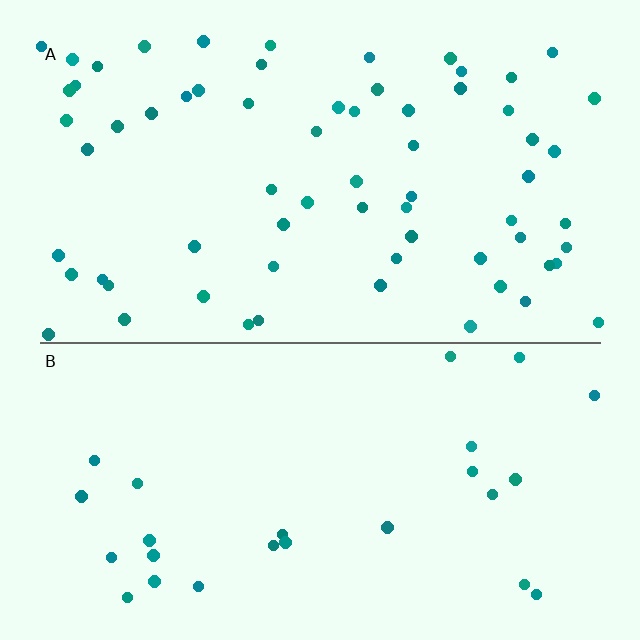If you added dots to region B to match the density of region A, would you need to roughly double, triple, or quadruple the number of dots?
Approximately triple.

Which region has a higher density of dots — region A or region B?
A (the top).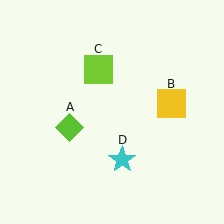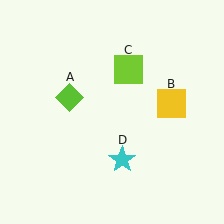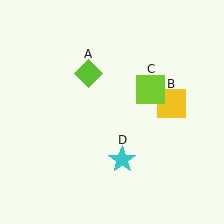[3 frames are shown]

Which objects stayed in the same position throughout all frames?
Yellow square (object B) and cyan star (object D) remained stationary.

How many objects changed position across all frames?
2 objects changed position: lime diamond (object A), lime square (object C).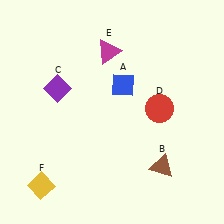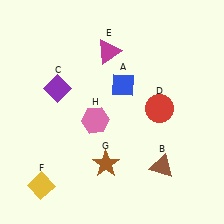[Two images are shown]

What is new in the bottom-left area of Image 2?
A brown star (G) was added in the bottom-left area of Image 2.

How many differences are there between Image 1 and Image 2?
There are 2 differences between the two images.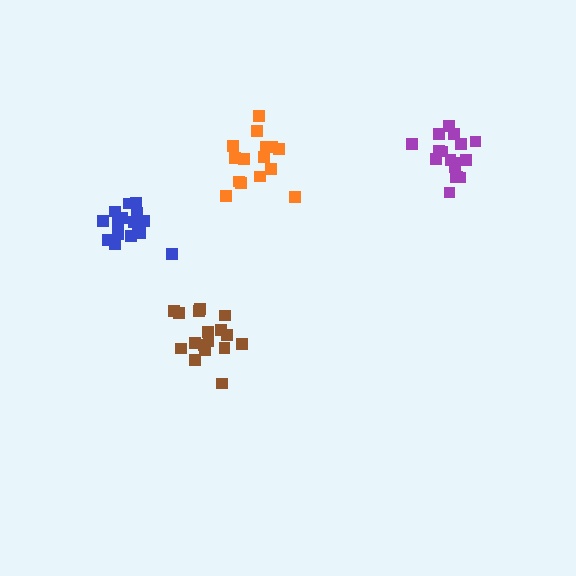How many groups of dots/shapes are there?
There are 4 groups.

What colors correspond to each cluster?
The clusters are colored: purple, brown, orange, blue.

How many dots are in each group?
Group 1: 17 dots, Group 2: 17 dots, Group 3: 15 dots, Group 4: 17 dots (66 total).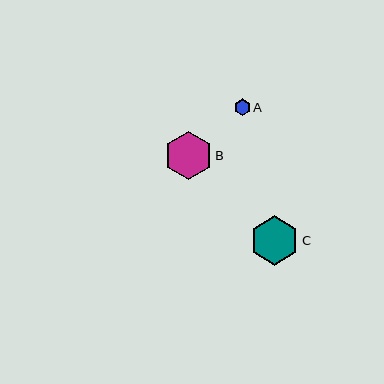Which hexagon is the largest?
Hexagon C is the largest with a size of approximately 49 pixels.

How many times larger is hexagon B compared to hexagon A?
Hexagon B is approximately 2.9 times the size of hexagon A.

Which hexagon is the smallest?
Hexagon A is the smallest with a size of approximately 17 pixels.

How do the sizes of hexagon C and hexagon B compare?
Hexagon C and hexagon B are approximately the same size.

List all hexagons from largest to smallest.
From largest to smallest: C, B, A.